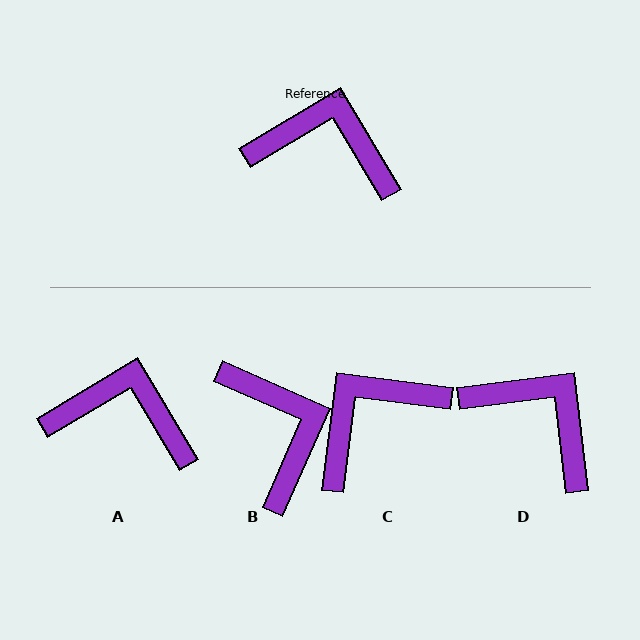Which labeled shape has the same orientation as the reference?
A.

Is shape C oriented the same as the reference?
No, it is off by about 52 degrees.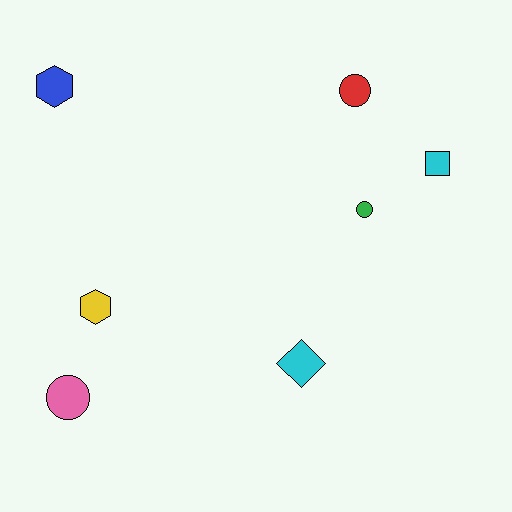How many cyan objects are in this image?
There are 2 cyan objects.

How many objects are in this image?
There are 7 objects.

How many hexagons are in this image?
There are 2 hexagons.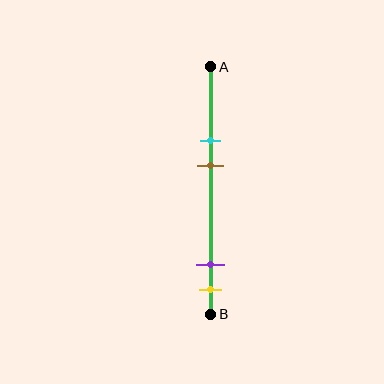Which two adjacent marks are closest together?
The purple and yellow marks are the closest adjacent pair.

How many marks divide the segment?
There are 4 marks dividing the segment.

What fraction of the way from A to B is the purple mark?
The purple mark is approximately 80% (0.8) of the way from A to B.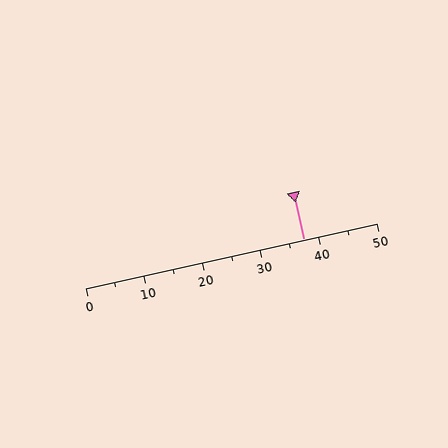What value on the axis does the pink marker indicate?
The marker indicates approximately 37.5.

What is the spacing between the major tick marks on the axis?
The major ticks are spaced 10 apart.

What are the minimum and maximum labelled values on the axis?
The axis runs from 0 to 50.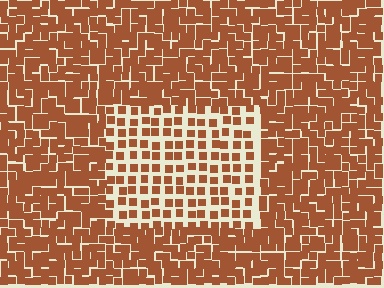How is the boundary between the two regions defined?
The boundary is defined by a change in element density (approximately 2.0x ratio). All elements are the same color, size, and shape.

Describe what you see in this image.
The image contains small brown elements arranged at two different densities. A rectangle-shaped region is visible where the elements are less densely packed than the surrounding area.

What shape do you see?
I see a rectangle.